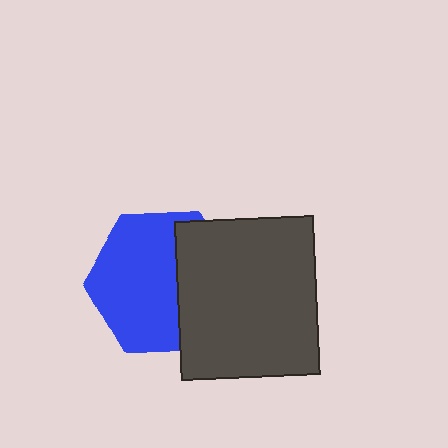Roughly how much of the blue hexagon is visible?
About half of it is visible (roughly 63%).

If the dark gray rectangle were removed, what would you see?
You would see the complete blue hexagon.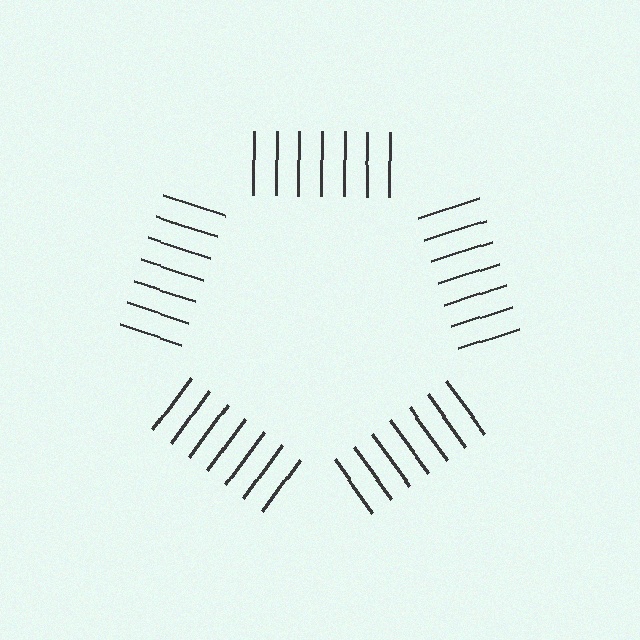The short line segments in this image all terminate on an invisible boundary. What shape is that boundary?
An illusory pentagon — the line segments terminate on its edges but no continuous stroke is drawn.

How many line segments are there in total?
35 — 7 along each of the 5 edges.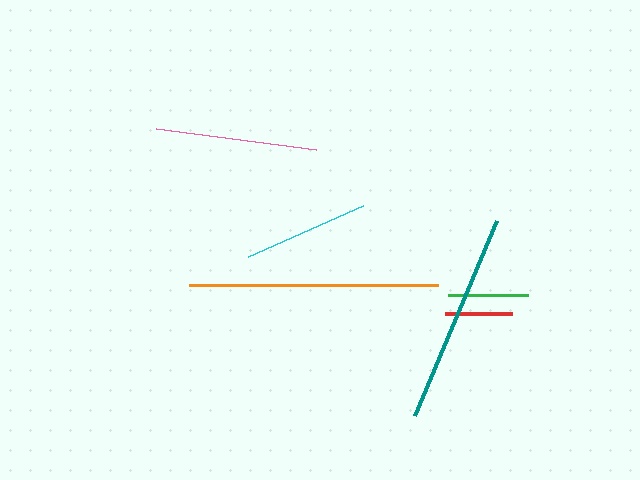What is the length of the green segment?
The green segment is approximately 80 pixels long.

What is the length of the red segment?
The red segment is approximately 67 pixels long.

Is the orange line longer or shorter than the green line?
The orange line is longer than the green line.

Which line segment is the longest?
The orange line is the longest at approximately 249 pixels.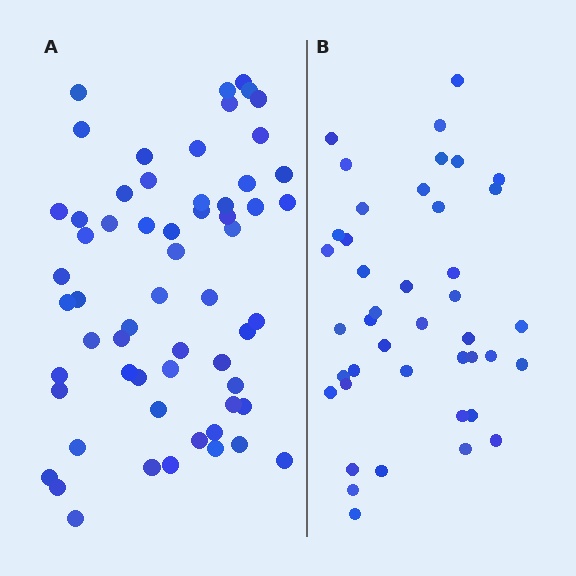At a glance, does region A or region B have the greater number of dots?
Region A (the left region) has more dots.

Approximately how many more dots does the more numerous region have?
Region A has approximately 20 more dots than region B.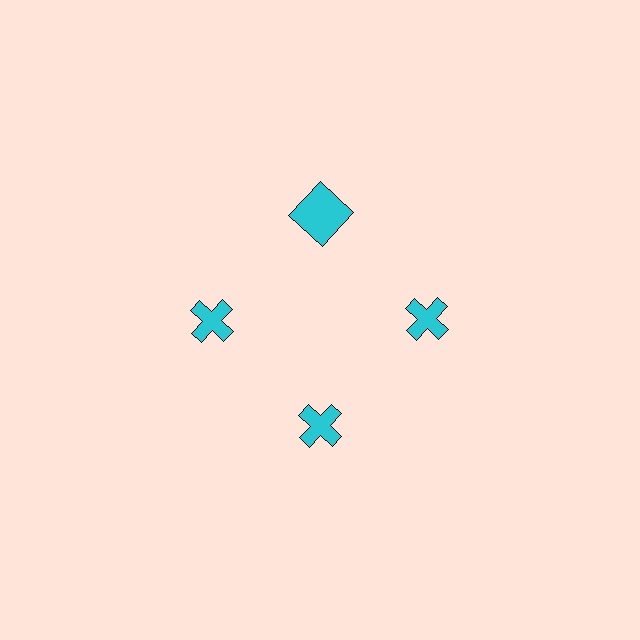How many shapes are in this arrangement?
There are 4 shapes arranged in a ring pattern.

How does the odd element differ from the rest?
It has a different shape: square instead of cross.